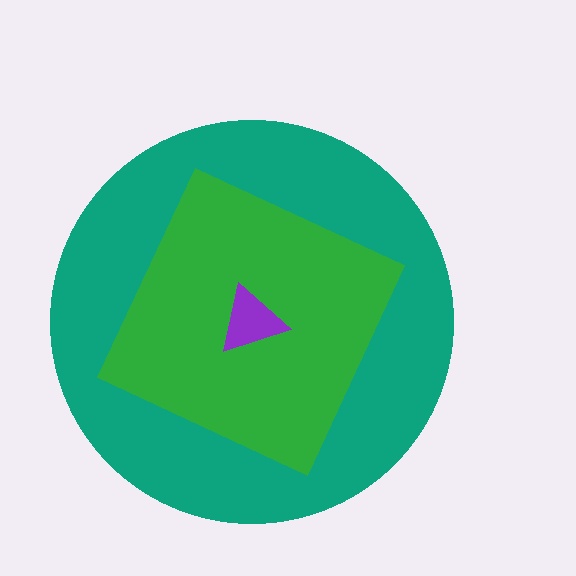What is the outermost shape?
The teal circle.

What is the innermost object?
The purple triangle.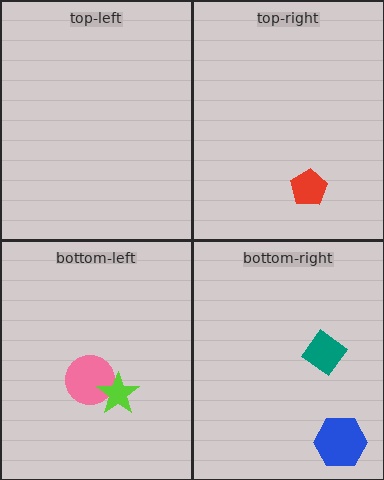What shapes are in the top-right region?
The red pentagon.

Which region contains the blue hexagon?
The bottom-right region.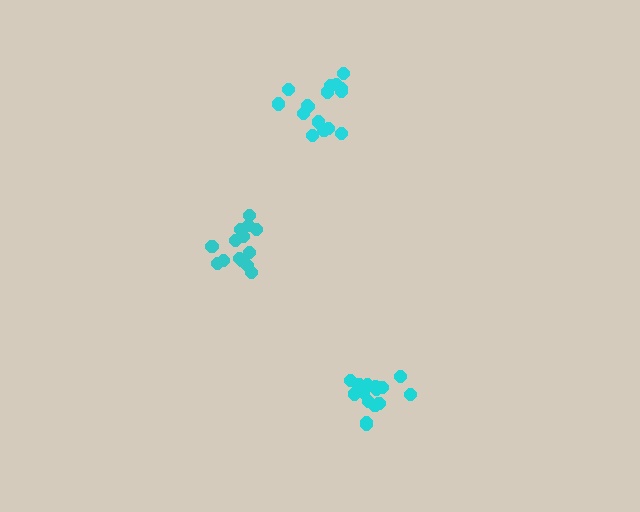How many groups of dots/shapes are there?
There are 3 groups.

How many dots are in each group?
Group 1: 14 dots, Group 2: 15 dots, Group 3: 16 dots (45 total).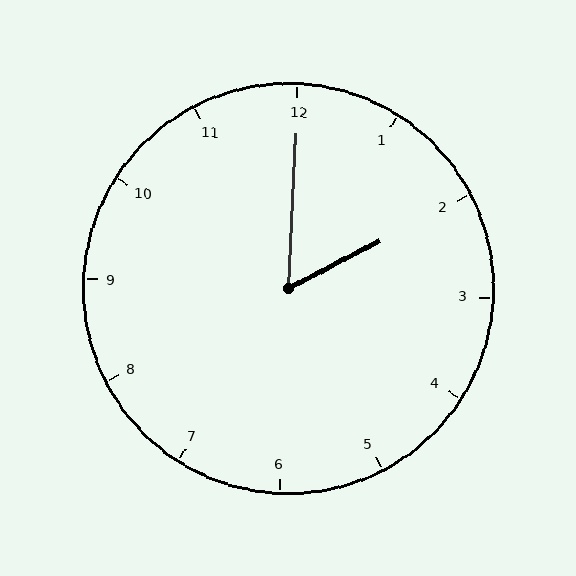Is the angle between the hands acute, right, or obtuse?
It is acute.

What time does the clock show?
2:00.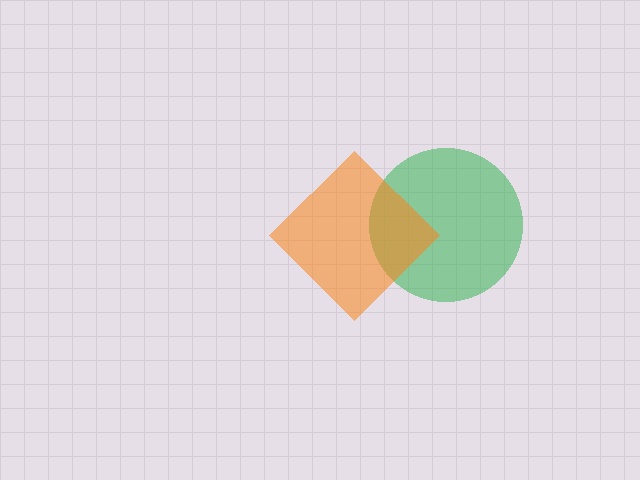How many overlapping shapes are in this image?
There are 2 overlapping shapes in the image.